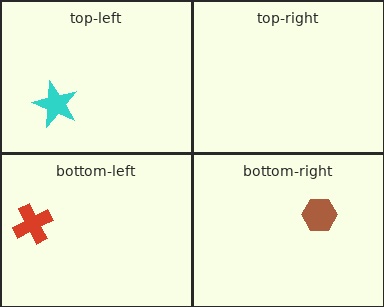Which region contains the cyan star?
The top-left region.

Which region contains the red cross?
The bottom-left region.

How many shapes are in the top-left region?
1.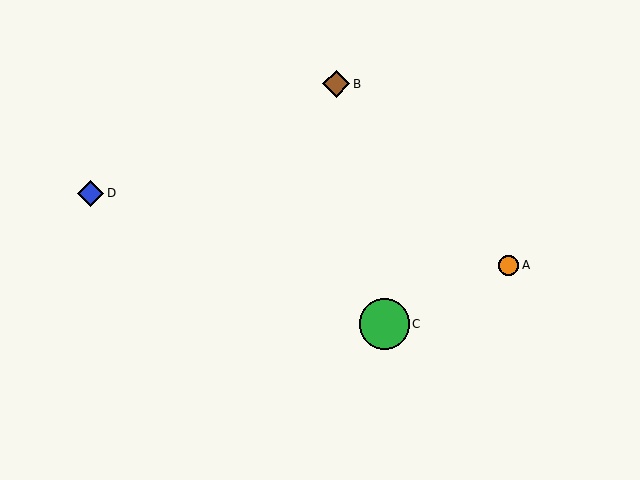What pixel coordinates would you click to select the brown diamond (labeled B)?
Click at (336, 84) to select the brown diamond B.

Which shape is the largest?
The green circle (labeled C) is the largest.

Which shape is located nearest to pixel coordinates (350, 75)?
The brown diamond (labeled B) at (336, 84) is nearest to that location.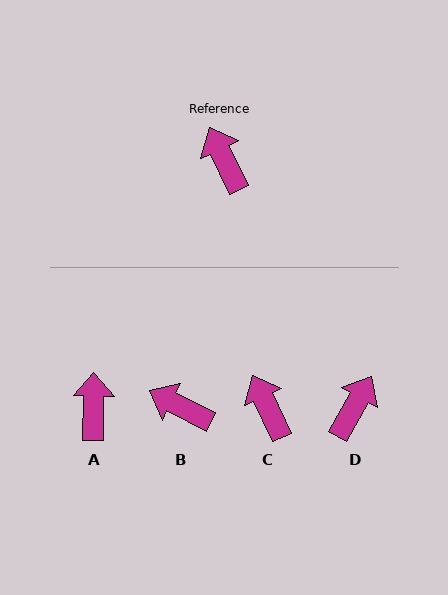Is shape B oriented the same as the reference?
No, it is off by about 38 degrees.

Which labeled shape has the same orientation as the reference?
C.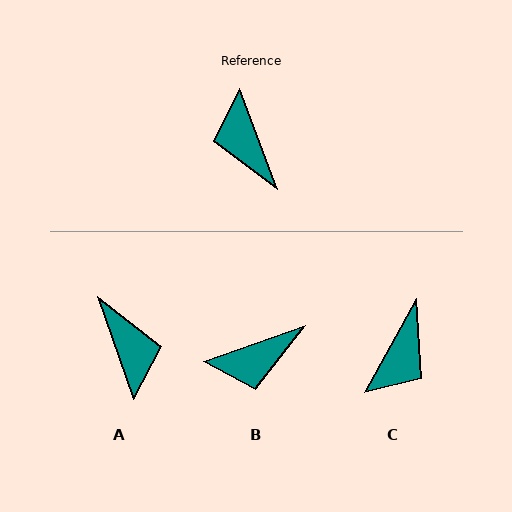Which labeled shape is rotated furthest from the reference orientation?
A, about 179 degrees away.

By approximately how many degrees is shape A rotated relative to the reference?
Approximately 179 degrees counter-clockwise.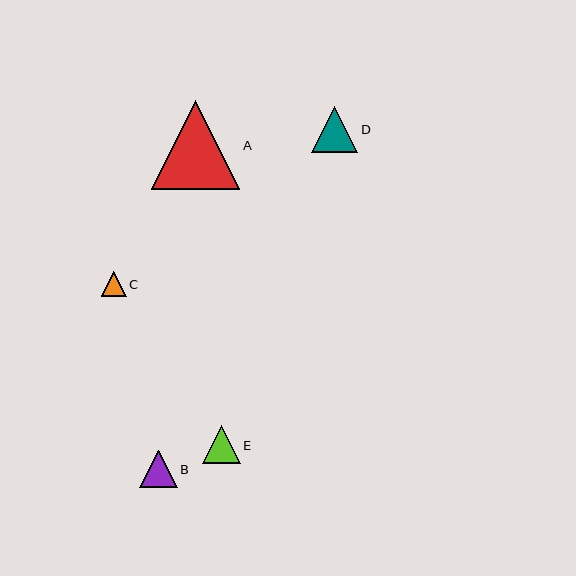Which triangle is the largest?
Triangle A is the largest with a size of approximately 88 pixels.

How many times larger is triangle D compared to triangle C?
Triangle D is approximately 1.8 times the size of triangle C.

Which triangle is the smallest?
Triangle C is the smallest with a size of approximately 25 pixels.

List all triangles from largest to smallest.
From largest to smallest: A, D, E, B, C.